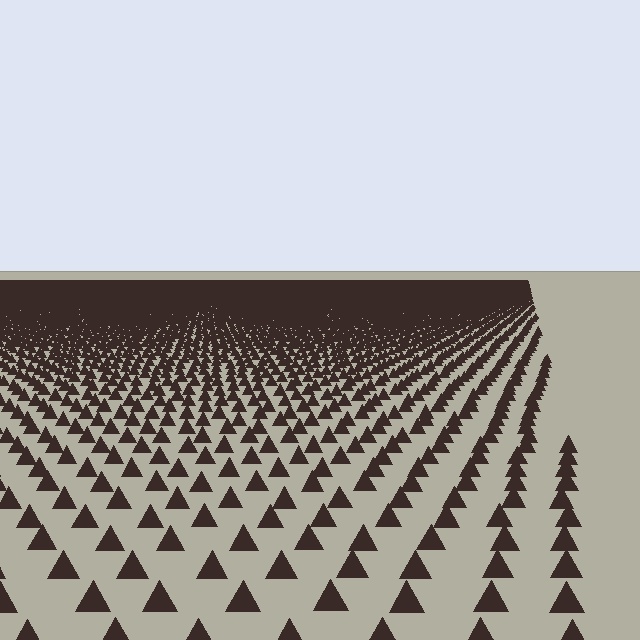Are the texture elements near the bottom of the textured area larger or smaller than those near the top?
Larger. Near the bottom, elements are closer to the viewer and appear at a bigger on-screen size.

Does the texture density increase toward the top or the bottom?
Density increases toward the top.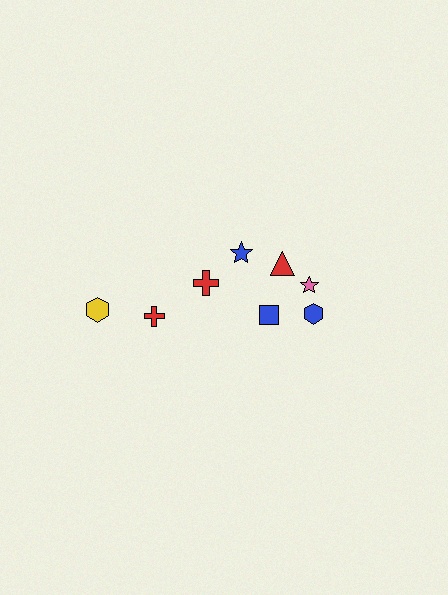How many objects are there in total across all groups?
There are 8 objects.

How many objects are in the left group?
There are 3 objects.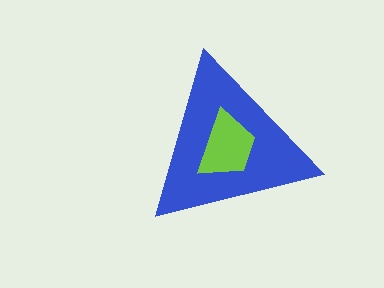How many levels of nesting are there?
2.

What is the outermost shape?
The blue triangle.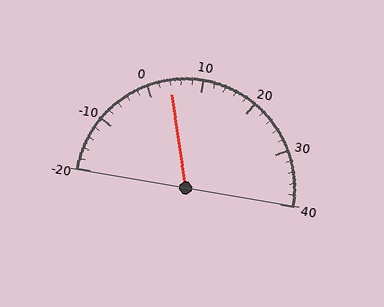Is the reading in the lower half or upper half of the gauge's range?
The reading is in the lower half of the range (-20 to 40).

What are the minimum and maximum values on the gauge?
The gauge ranges from -20 to 40.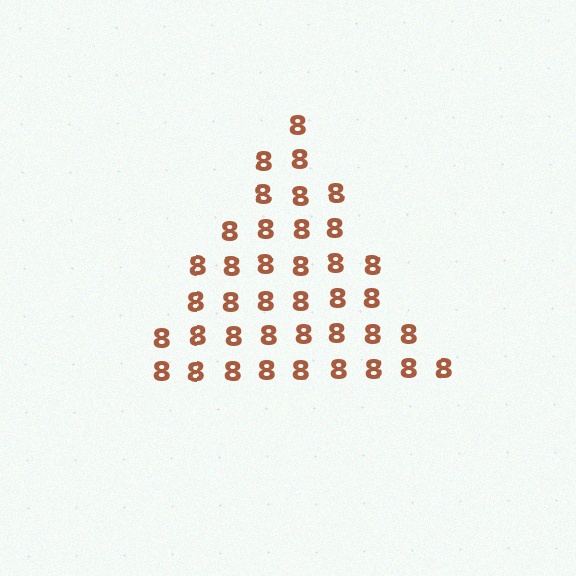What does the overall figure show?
The overall figure shows a triangle.